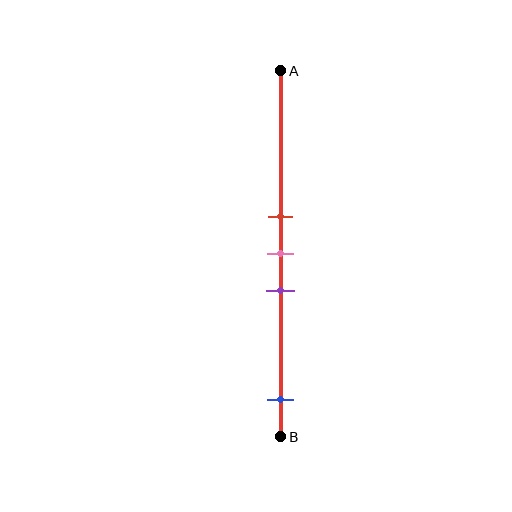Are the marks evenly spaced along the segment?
No, the marks are not evenly spaced.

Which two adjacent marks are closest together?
The red and pink marks are the closest adjacent pair.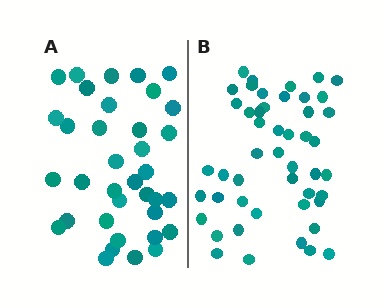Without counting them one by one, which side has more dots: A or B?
Region B (the right region) has more dots.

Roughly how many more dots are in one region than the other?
Region B has roughly 12 or so more dots than region A.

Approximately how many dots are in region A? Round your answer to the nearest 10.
About 40 dots. (The exact count is 36, which rounds to 40.)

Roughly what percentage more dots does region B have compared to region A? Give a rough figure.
About 35% more.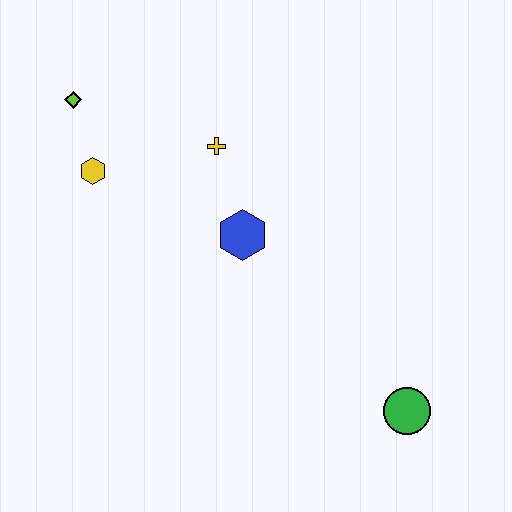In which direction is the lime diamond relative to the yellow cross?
The lime diamond is to the left of the yellow cross.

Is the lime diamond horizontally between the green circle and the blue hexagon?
No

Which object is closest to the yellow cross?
The blue hexagon is closest to the yellow cross.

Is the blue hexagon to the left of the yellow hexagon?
No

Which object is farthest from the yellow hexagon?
The green circle is farthest from the yellow hexagon.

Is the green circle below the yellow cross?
Yes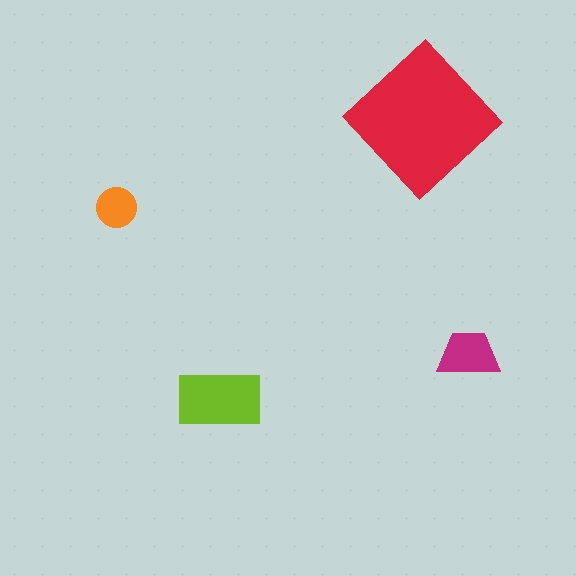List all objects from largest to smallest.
The red diamond, the lime rectangle, the magenta trapezoid, the orange circle.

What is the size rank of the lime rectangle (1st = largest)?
2nd.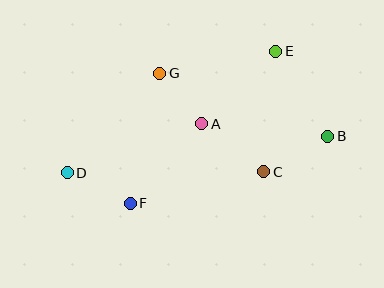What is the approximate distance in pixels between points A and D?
The distance between A and D is approximately 143 pixels.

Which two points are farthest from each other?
Points B and D are farthest from each other.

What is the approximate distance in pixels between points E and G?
The distance between E and G is approximately 118 pixels.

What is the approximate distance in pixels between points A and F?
The distance between A and F is approximately 107 pixels.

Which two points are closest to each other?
Points A and G are closest to each other.